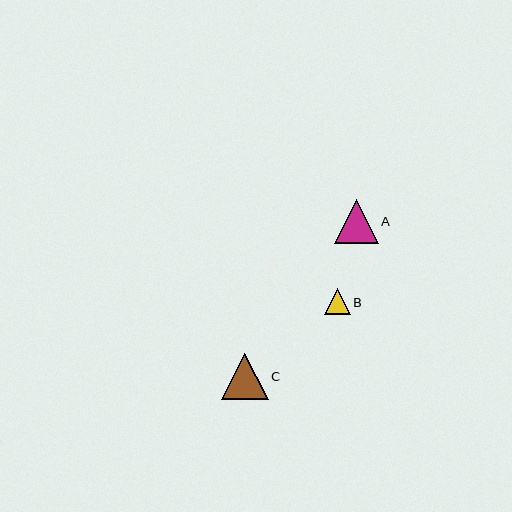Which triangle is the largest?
Triangle C is the largest with a size of approximately 46 pixels.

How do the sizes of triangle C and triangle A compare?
Triangle C and triangle A are approximately the same size.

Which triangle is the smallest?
Triangle B is the smallest with a size of approximately 25 pixels.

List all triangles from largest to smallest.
From largest to smallest: C, A, B.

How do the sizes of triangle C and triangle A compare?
Triangle C and triangle A are approximately the same size.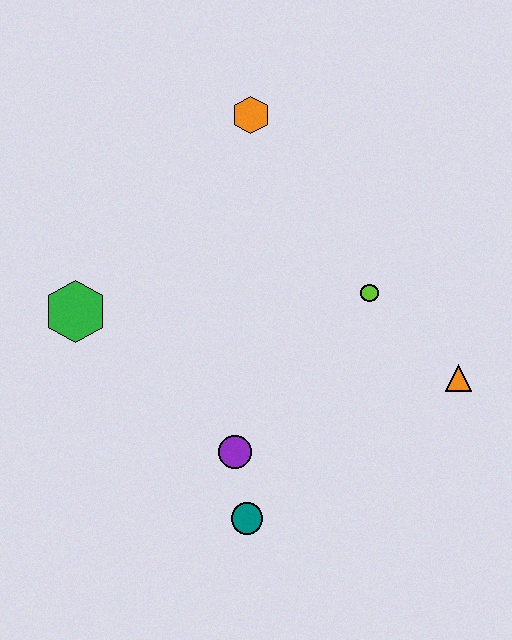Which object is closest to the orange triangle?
The lime circle is closest to the orange triangle.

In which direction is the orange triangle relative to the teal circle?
The orange triangle is to the right of the teal circle.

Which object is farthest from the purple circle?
The orange hexagon is farthest from the purple circle.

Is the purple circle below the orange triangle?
Yes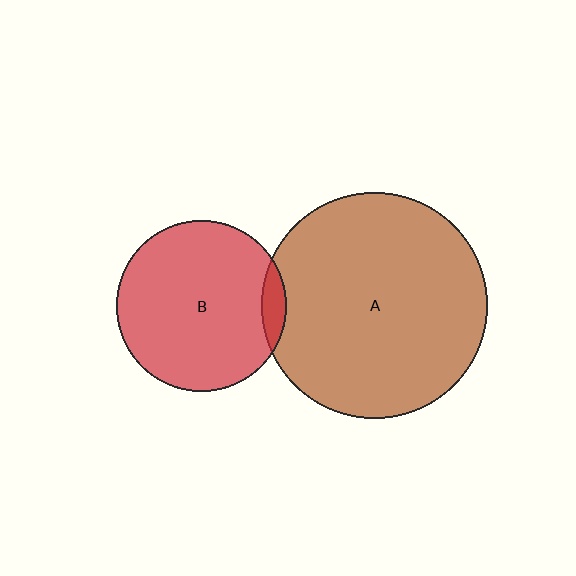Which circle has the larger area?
Circle A (brown).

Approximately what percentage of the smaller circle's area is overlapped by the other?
Approximately 5%.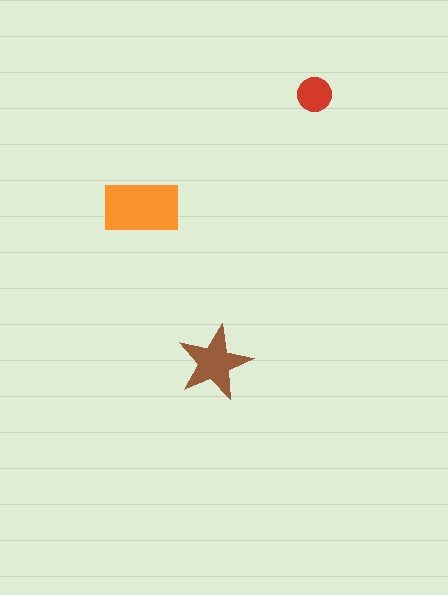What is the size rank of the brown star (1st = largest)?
2nd.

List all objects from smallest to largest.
The red circle, the brown star, the orange rectangle.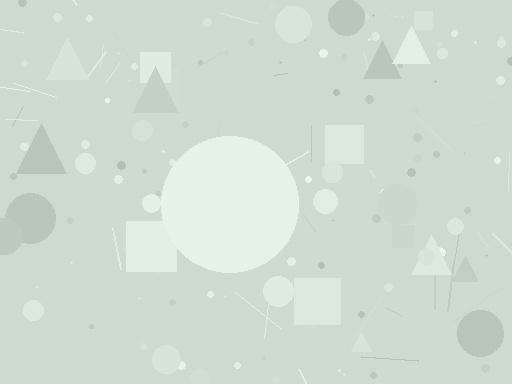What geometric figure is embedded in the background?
A circle is embedded in the background.